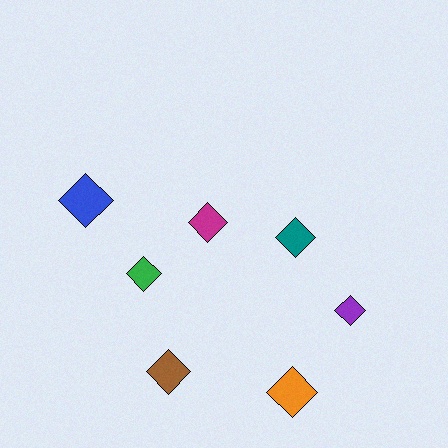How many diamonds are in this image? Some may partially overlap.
There are 7 diamonds.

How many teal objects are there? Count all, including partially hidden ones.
There is 1 teal object.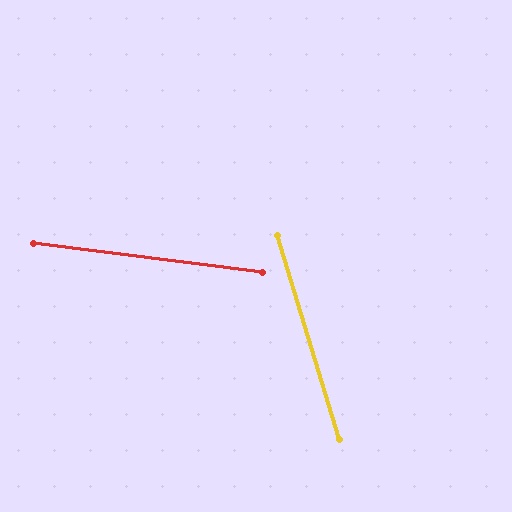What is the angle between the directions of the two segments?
Approximately 66 degrees.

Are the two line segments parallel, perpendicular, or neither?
Neither parallel nor perpendicular — they differ by about 66°.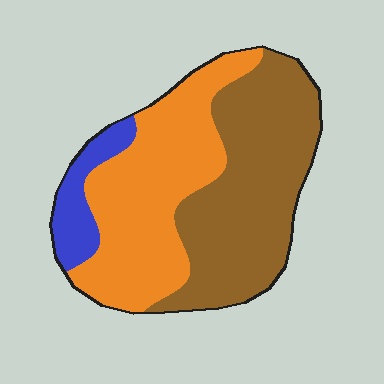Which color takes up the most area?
Brown, at roughly 45%.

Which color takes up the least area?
Blue, at roughly 10%.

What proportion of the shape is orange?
Orange takes up about two fifths (2/5) of the shape.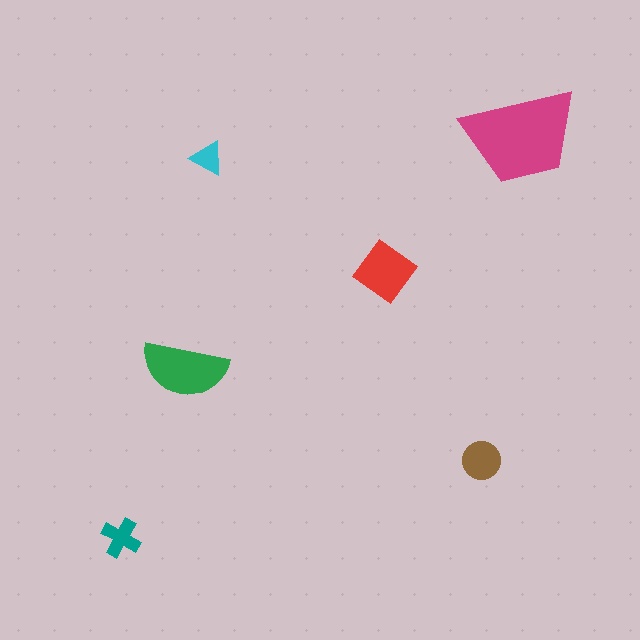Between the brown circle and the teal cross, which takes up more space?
The brown circle.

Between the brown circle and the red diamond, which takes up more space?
The red diamond.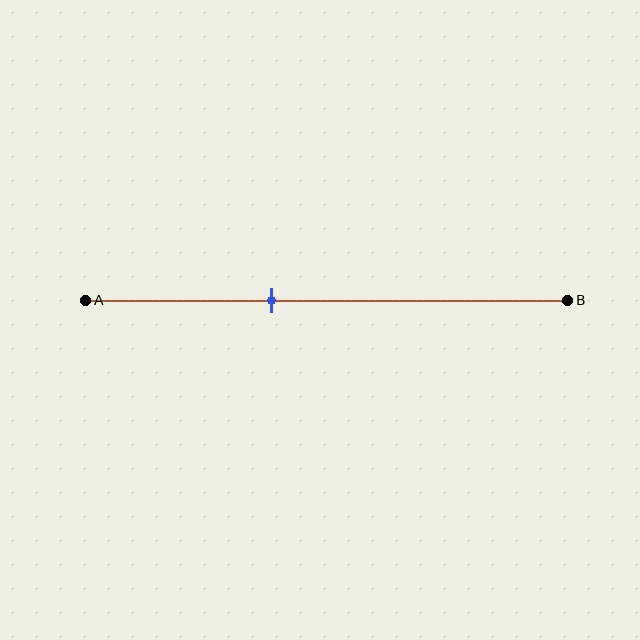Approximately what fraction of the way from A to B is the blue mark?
The blue mark is approximately 40% of the way from A to B.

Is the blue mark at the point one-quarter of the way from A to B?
No, the mark is at about 40% from A, not at the 25% one-quarter point.